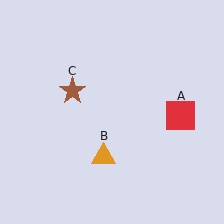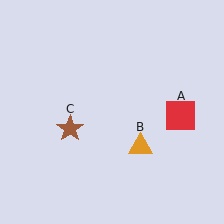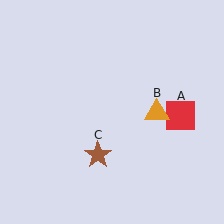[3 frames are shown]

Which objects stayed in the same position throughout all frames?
Red square (object A) remained stationary.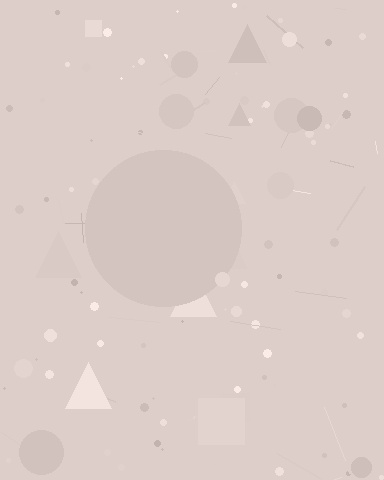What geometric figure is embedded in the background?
A circle is embedded in the background.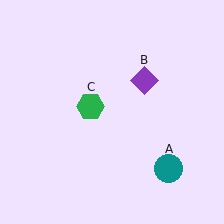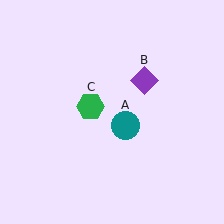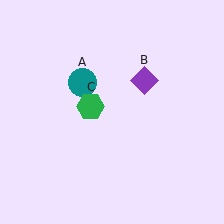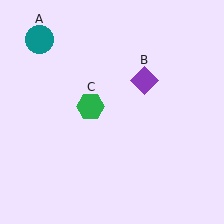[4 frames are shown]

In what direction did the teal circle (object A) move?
The teal circle (object A) moved up and to the left.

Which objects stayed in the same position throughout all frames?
Purple diamond (object B) and green hexagon (object C) remained stationary.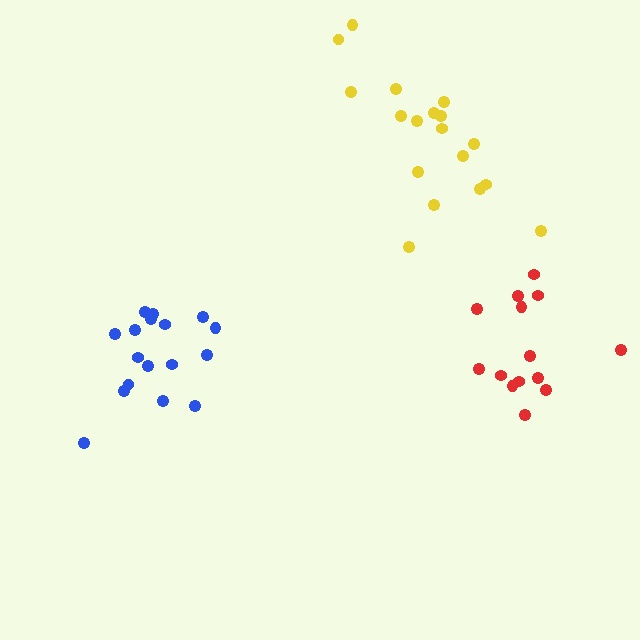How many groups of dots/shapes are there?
There are 3 groups.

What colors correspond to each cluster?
The clusters are colored: yellow, blue, red.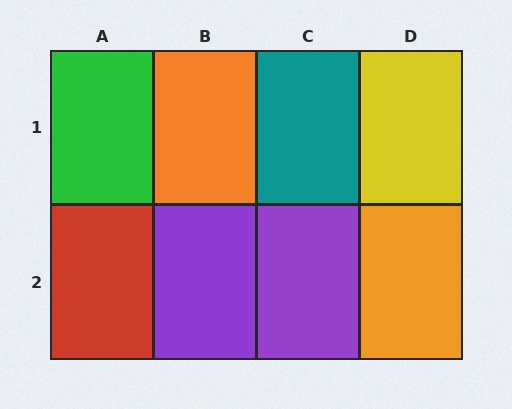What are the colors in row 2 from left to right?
Red, purple, purple, orange.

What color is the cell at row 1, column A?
Green.